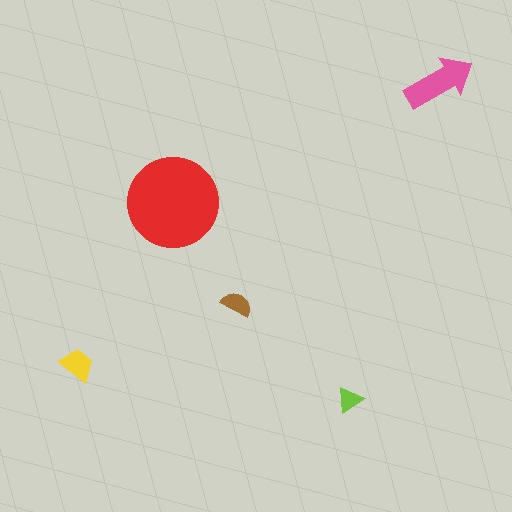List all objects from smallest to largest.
The lime triangle, the brown semicircle, the yellow trapezoid, the pink arrow, the red circle.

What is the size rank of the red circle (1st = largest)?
1st.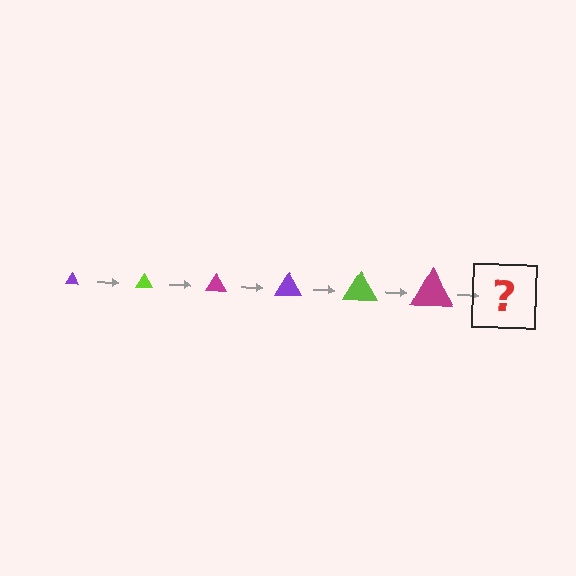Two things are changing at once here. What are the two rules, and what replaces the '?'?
The two rules are that the triangle grows larger each step and the color cycles through purple, lime, and magenta. The '?' should be a purple triangle, larger than the previous one.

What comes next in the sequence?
The next element should be a purple triangle, larger than the previous one.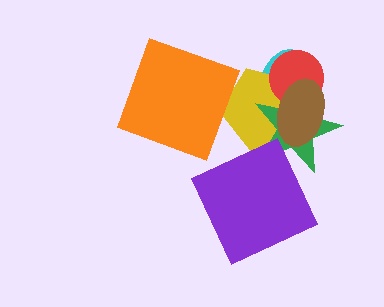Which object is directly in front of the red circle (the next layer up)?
The green star is directly in front of the red circle.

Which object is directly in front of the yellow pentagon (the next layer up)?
The red circle is directly in front of the yellow pentagon.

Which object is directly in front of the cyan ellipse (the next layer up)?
The yellow pentagon is directly in front of the cyan ellipse.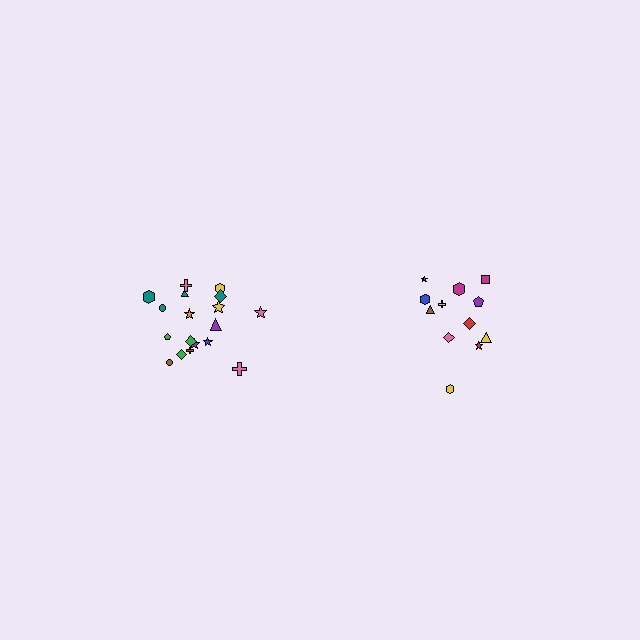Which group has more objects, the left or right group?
The left group.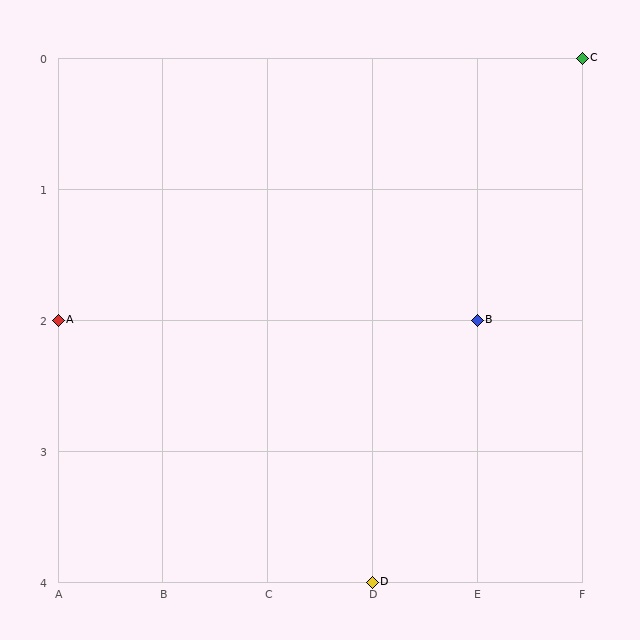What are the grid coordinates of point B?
Point B is at grid coordinates (E, 2).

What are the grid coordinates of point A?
Point A is at grid coordinates (A, 2).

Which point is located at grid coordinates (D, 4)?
Point D is at (D, 4).